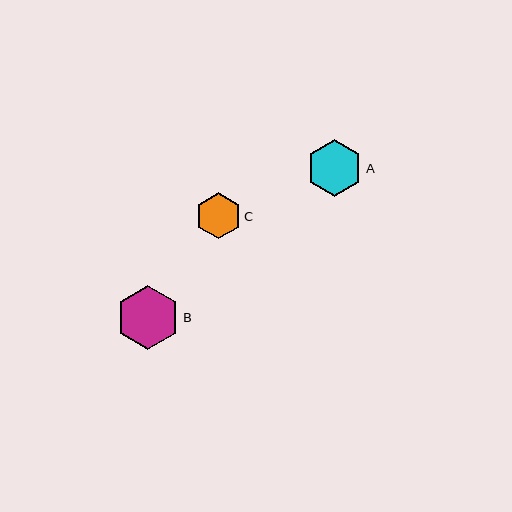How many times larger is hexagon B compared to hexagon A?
Hexagon B is approximately 1.1 times the size of hexagon A.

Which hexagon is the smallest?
Hexagon C is the smallest with a size of approximately 46 pixels.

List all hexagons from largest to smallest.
From largest to smallest: B, A, C.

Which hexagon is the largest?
Hexagon B is the largest with a size of approximately 64 pixels.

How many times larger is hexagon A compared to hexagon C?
Hexagon A is approximately 1.2 times the size of hexagon C.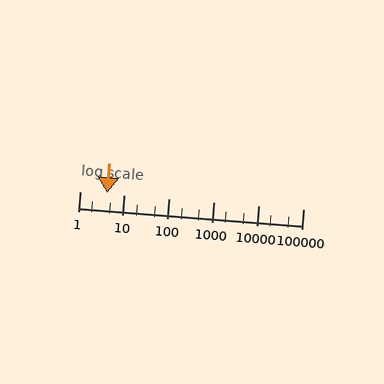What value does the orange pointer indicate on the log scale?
The pointer indicates approximately 4.2.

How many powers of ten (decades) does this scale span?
The scale spans 5 decades, from 1 to 100000.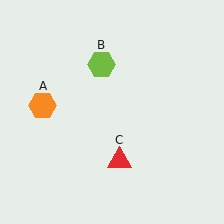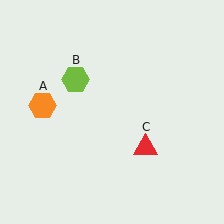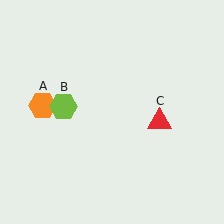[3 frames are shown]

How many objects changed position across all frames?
2 objects changed position: lime hexagon (object B), red triangle (object C).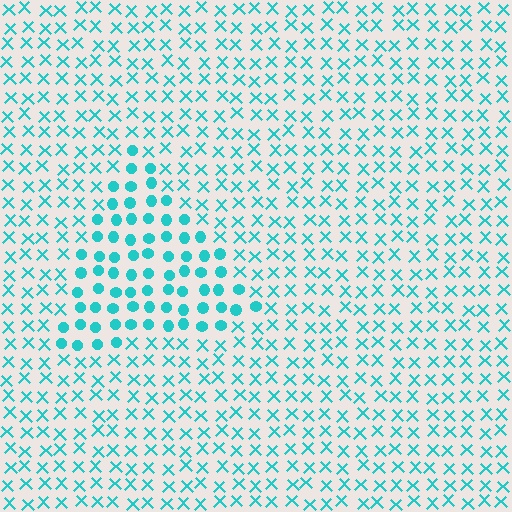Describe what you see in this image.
The image is filled with small cyan elements arranged in a uniform grid. A triangle-shaped region contains circles, while the surrounding area contains X marks. The boundary is defined purely by the change in element shape.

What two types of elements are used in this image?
The image uses circles inside the triangle region and X marks outside it.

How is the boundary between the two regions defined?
The boundary is defined by a change in element shape: circles inside vs. X marks outside. All elements share the same color and spacing.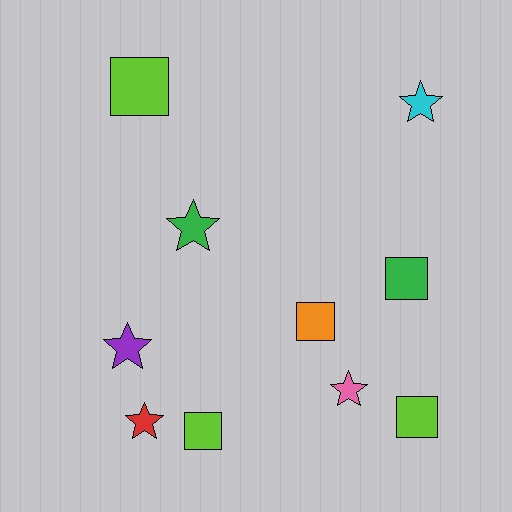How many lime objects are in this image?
There are 3 lime objects.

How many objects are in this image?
There are 10 objects.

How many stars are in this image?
There are 5 stars.